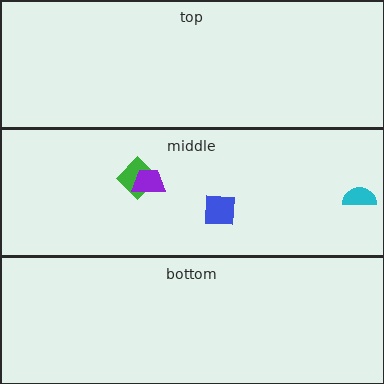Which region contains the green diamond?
The middle region.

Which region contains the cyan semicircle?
The middle region.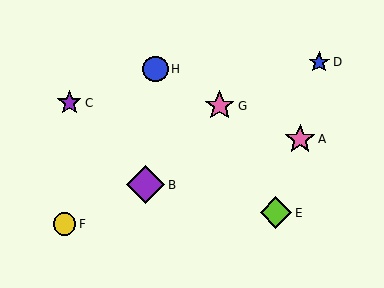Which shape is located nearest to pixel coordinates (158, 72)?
The blue circle (labeled H) at (156, 69) is nearest to that location.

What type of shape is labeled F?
Shape F is a yellow circle.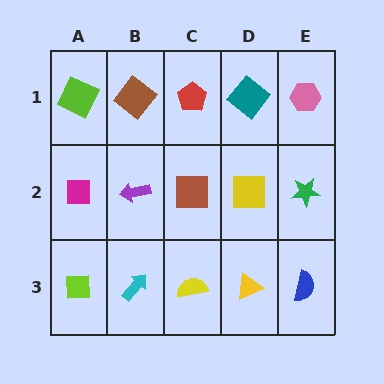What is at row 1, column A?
A lime square.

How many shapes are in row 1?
5 shapes.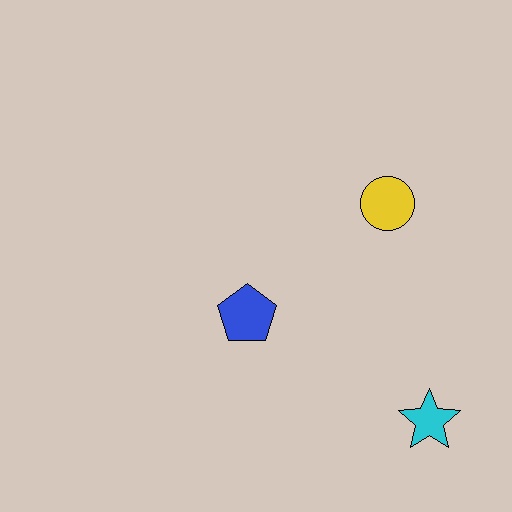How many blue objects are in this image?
There is 1 blue object.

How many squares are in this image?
There are no squares.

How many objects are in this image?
There are 3 objects.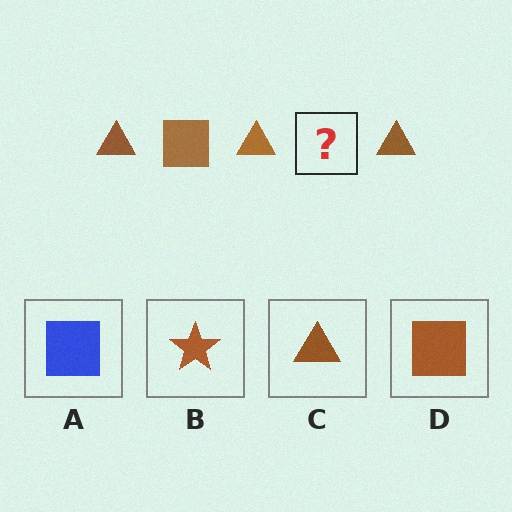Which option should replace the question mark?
Option D.